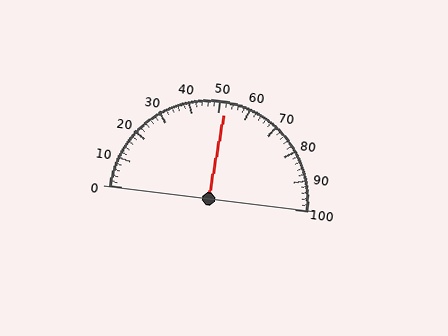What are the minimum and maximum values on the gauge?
The gauge ranges from 0 to 100.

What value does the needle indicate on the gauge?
The needle indicates approximately 52.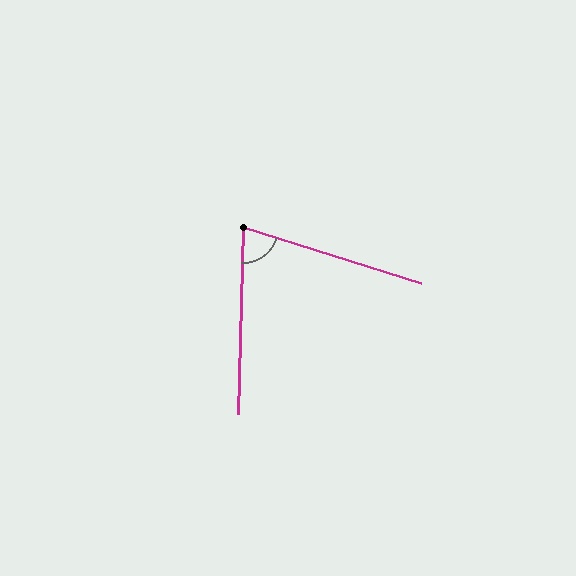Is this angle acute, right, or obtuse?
It is acute.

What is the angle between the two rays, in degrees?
Approximately 74 degrees.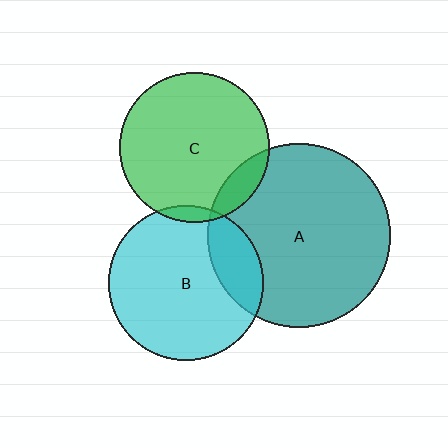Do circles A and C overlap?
Yes.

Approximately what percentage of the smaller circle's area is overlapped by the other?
Approximately 10%.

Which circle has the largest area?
Circle A (teal).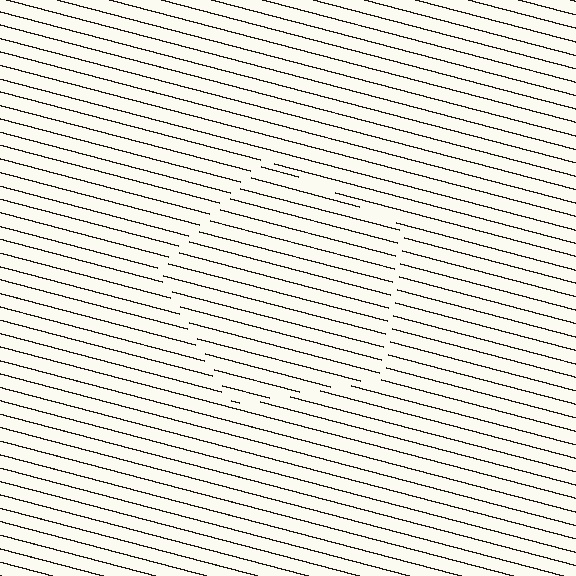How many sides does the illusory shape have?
5 sides — the line-ends trace a pentagon.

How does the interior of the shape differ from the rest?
The interior of the shape contains the same grating, shifted by half a period — the contour is defined by the phase discontinuity where line-ends from the inner and outer gratings abut.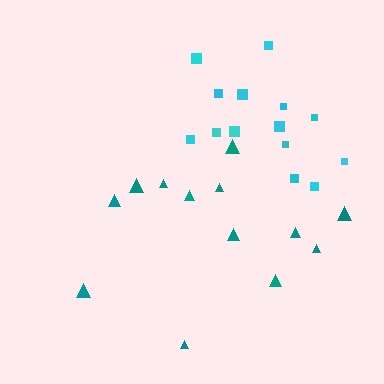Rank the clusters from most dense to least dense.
cyan, teal.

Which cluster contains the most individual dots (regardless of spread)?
Cyan (14).